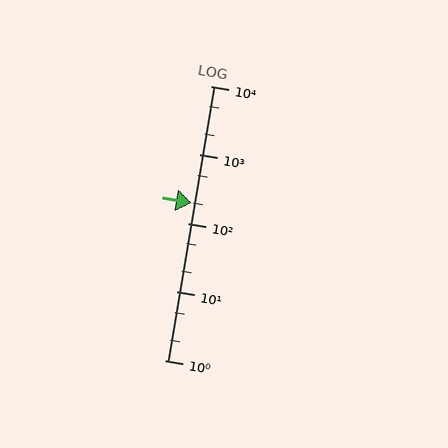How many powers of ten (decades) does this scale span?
The scale spans 4 decades, from 1 to 10000.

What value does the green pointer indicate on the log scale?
The pointer indicates approximately 200.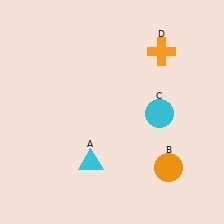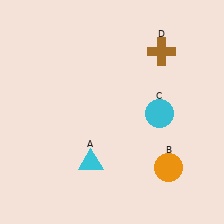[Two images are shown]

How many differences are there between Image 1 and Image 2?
There is 1 difference between the two images.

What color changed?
The cross (D) changed from orange in Image 1 to brown in Image 2.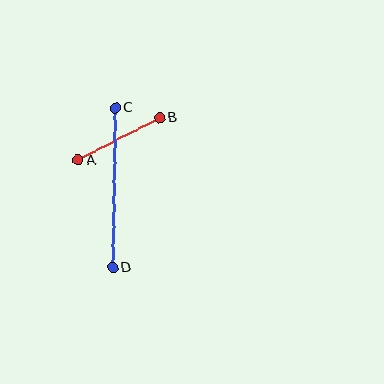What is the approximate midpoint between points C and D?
The midpoint is at approximately (114, 188) pixels.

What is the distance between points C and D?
The distance is approximately 160 pixels.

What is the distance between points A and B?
The distance is approximately 92 pixels.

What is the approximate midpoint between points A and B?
The midpoint is at approximately (119, 139) pixels.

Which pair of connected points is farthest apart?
Points C and D are farthest apart.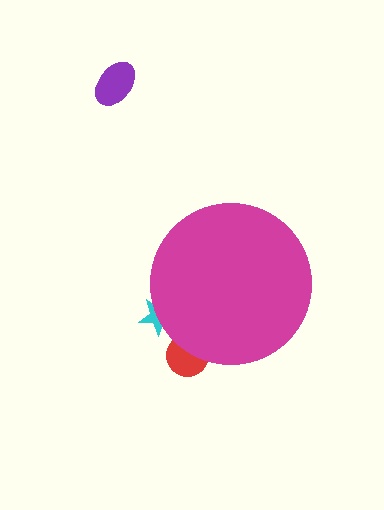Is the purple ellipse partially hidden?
No, the purple ellipse is fully visible.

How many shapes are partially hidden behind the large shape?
2 shapes are partially hidden.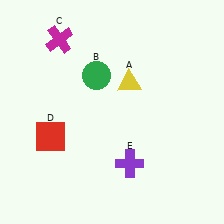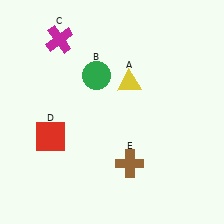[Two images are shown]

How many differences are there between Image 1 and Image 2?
There is 1 difference between the two images.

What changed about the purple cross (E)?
In Image 1, E is purple. In Image 2, it changed to brown.